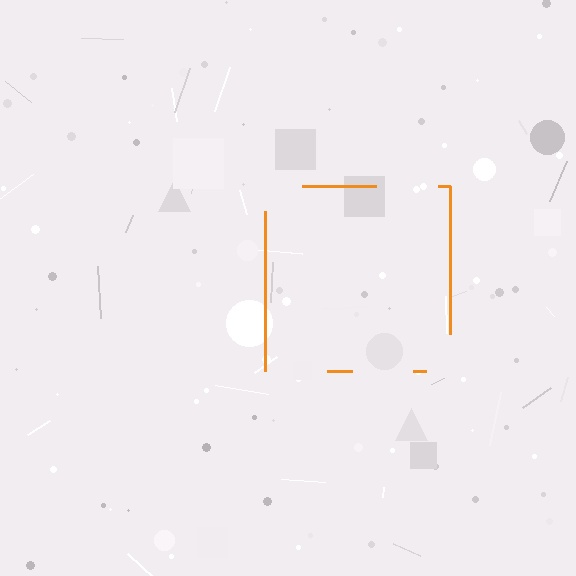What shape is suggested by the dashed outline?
The dashed outline suggests a square.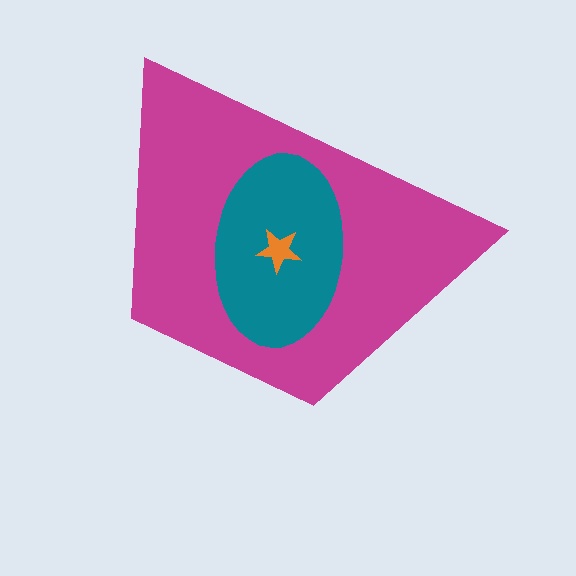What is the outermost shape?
The magenta trapezoid.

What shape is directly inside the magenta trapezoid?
The teal ellipse.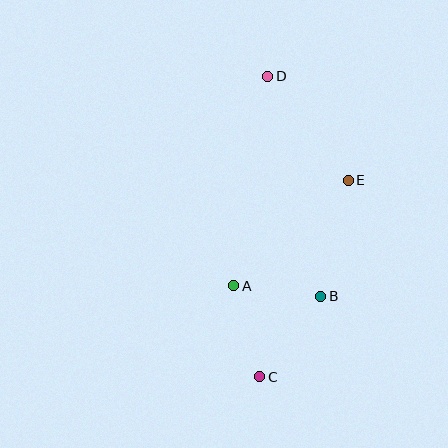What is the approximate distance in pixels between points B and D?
The distance between B and D is approximately 226 pixels.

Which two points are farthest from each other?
Points C and D are farthest from each other.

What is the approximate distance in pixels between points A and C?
The distance between A and C is approximately 95 pixels.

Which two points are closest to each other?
Points A and B are closest to each other.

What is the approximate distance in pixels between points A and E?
The distance between A and E is approximately 156 pixels.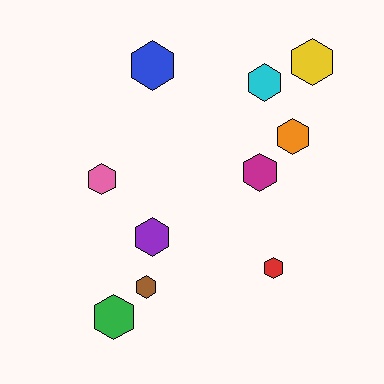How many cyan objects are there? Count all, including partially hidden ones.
There is 1 cyan object.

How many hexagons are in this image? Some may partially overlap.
There are 10 hexagons.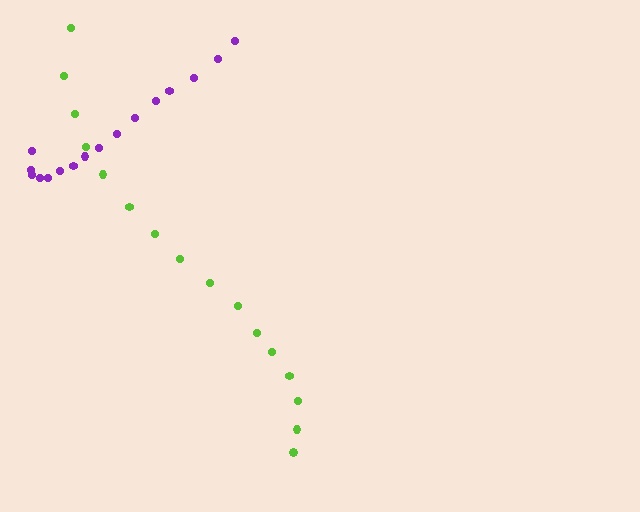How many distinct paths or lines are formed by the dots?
There are 2 distinct paths.